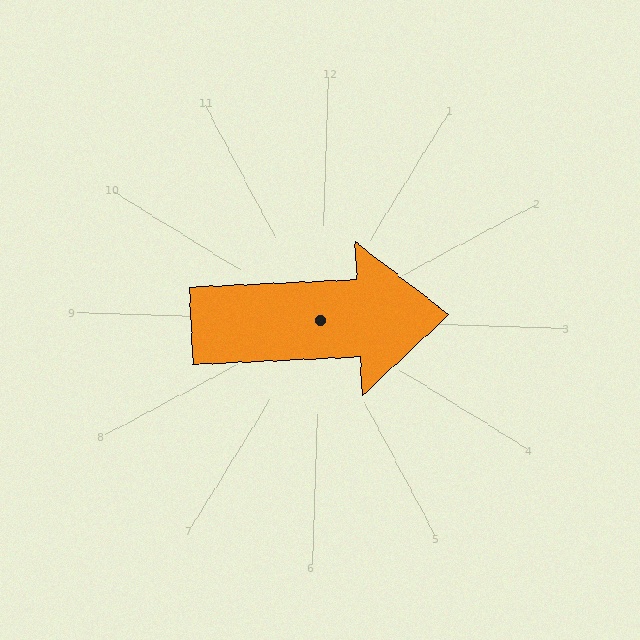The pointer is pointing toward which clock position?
Roughly 3 o'clock.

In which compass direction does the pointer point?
East.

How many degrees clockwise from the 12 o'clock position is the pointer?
Approximately 86 degrees.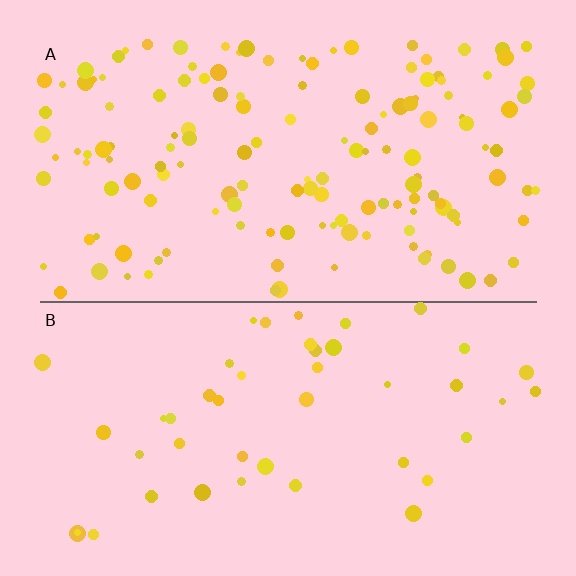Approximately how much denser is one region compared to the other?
Approximately 3.2× — region A over region B.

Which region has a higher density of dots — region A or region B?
A (the top).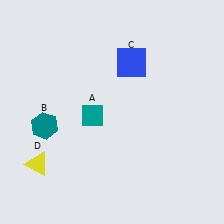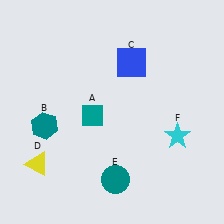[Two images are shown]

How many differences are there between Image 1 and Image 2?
There are 2 differences between the two images.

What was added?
A teal circle (E), a cyan star (F) were added in Image 2.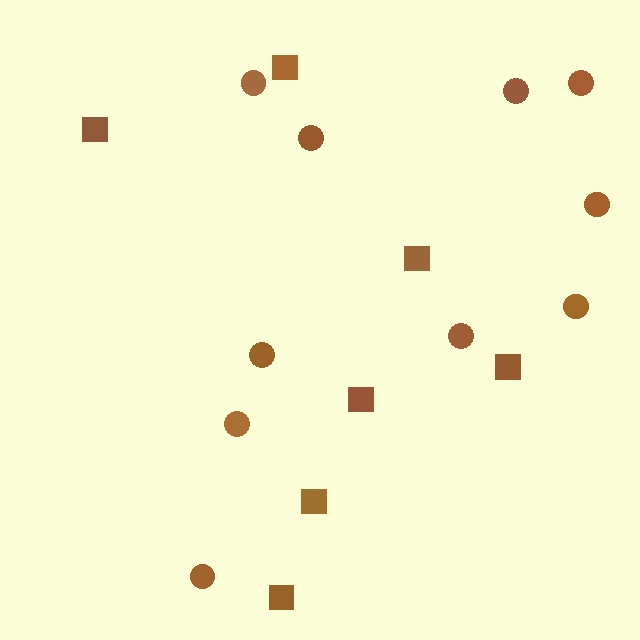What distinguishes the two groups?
There are 2 groups: one group of squares (7) and one group of circles (10).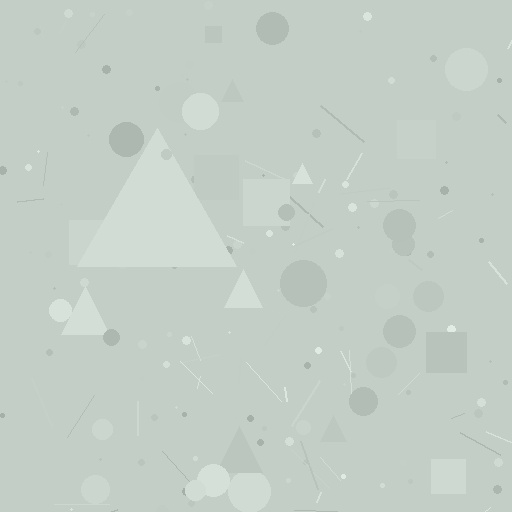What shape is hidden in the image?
A triangle is hidden in the image.